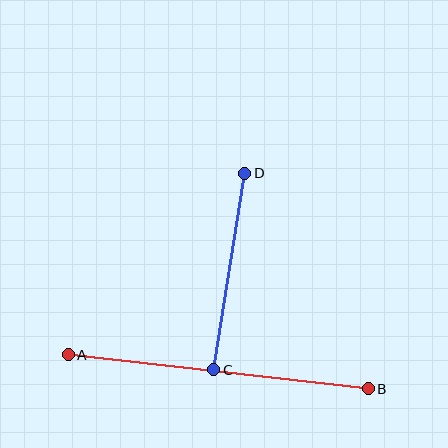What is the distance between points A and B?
The distance is approximately 302 pixels.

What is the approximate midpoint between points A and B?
The midpoint is at approximately (218, 372) pixels.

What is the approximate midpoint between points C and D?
The midpoint is at approximately (229, 272) pixels.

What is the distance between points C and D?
The distance is approximately 199 pixels.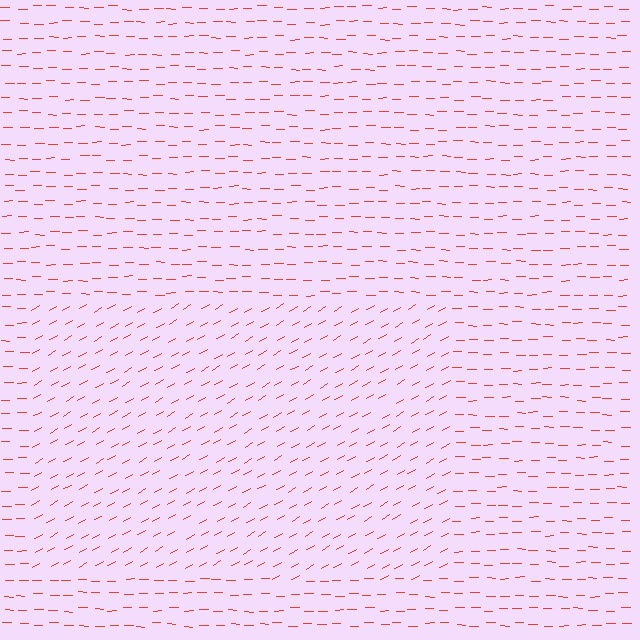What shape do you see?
I see a rectangle.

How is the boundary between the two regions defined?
The boundary is defined purely by a change in line orientation (approximately 30 degrees difference). All lines are the same color and thickness.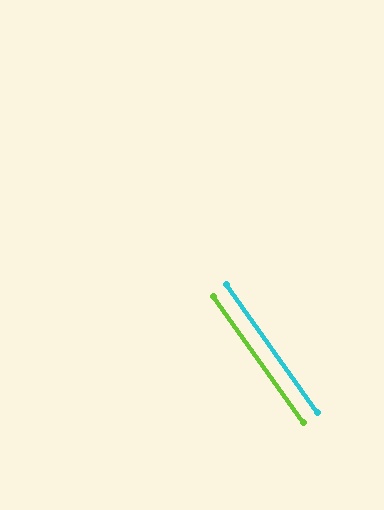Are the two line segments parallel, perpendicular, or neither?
Parallel — their directions differ by only 0.1°.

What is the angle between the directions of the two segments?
Approximately 0 degrees.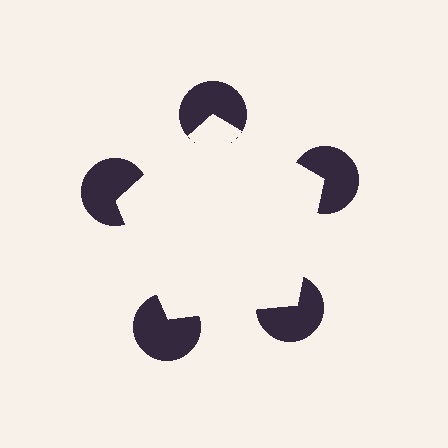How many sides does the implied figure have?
5 sides.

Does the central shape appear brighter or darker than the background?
It typically appears slightly brighter than the background, even though no actual brightness change is drawn.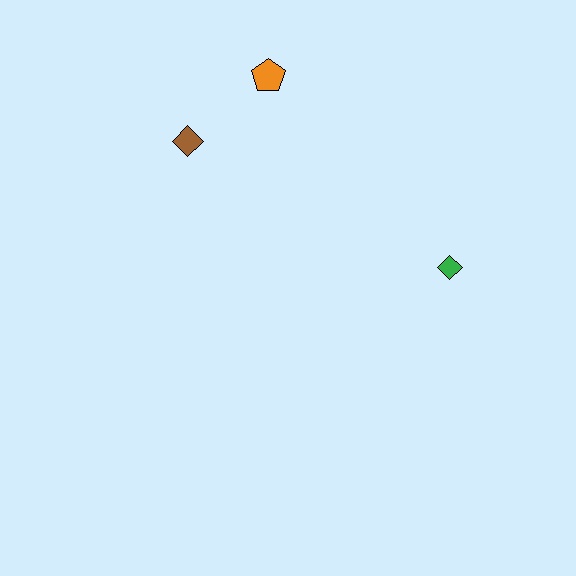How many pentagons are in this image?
There is 1 pentagon.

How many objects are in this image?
There are 3 objects.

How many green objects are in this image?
There is 1 green object.